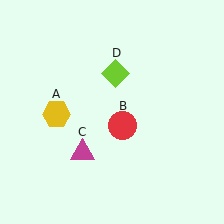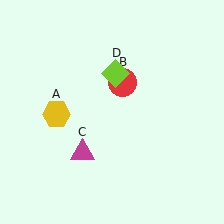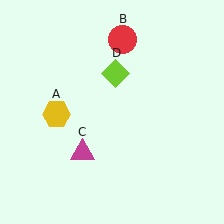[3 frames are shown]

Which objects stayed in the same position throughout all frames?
Yellow hexagon (object A) and magenta triangle (object C) and lime diamond (object D) remained stationary.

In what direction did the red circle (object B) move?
The red circle (object B) moved up.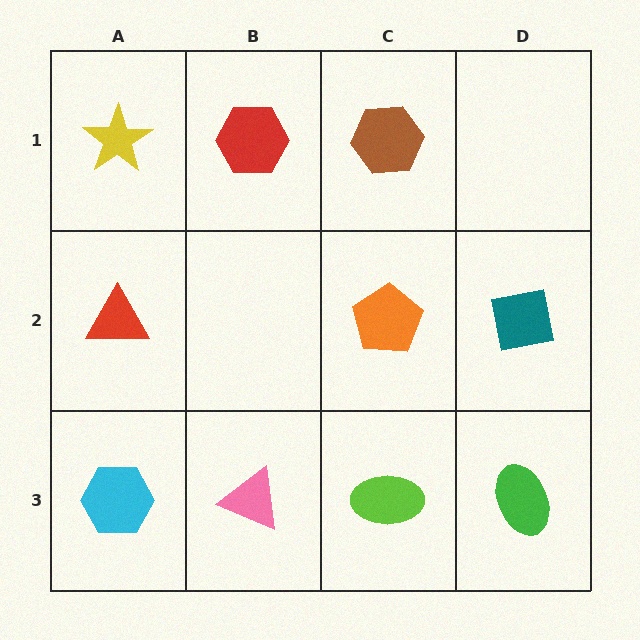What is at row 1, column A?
A yellow star.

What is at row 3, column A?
A cyan hexagon.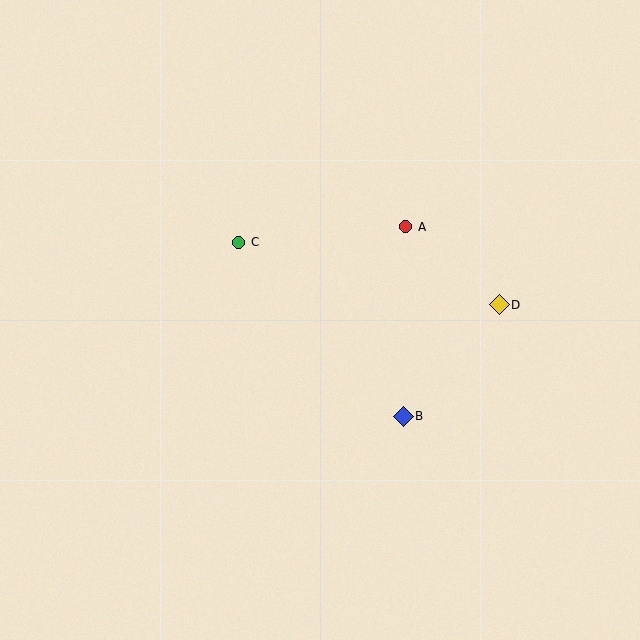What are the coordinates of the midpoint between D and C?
The midpoint between D and C is at (369, 273).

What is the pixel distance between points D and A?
The distance between D and A is 122 pixels.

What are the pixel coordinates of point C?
Point C is at (239, 242).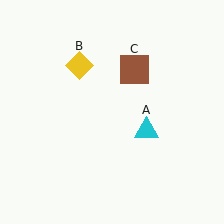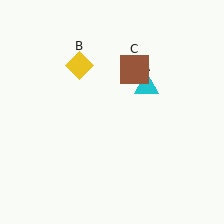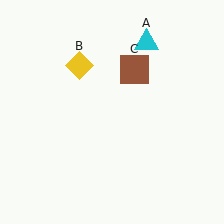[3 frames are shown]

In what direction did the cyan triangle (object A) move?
The cyan triangle (object A) moved up.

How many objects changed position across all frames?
1 object changed position: cyan triangle (object A).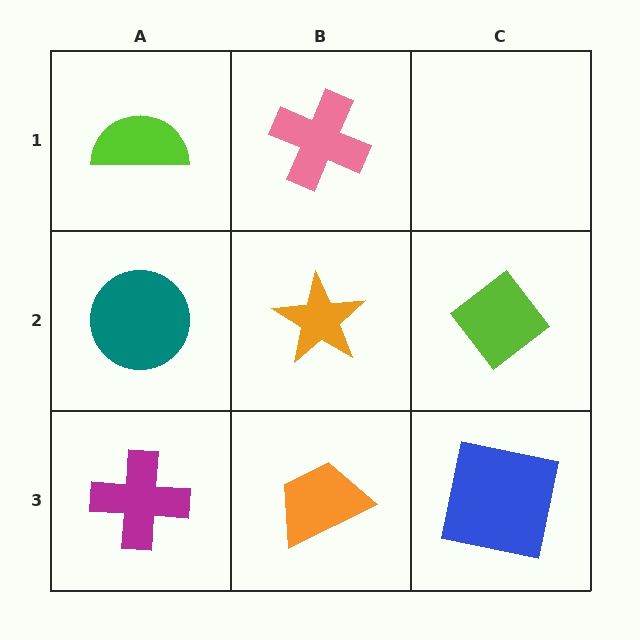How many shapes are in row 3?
3 shapes.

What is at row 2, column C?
A lime diamond.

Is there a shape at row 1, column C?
No, that cell is empty.